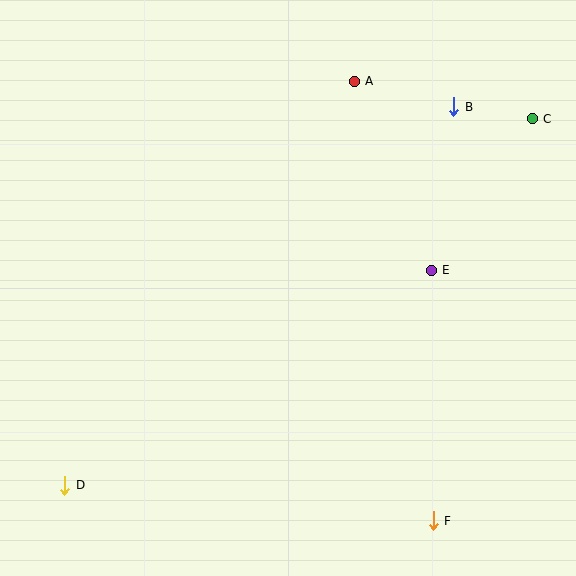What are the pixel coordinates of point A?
Point A is at (354, 81).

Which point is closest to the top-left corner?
Point A is closest to the top-left corner.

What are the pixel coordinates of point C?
Point C is at (532, 119).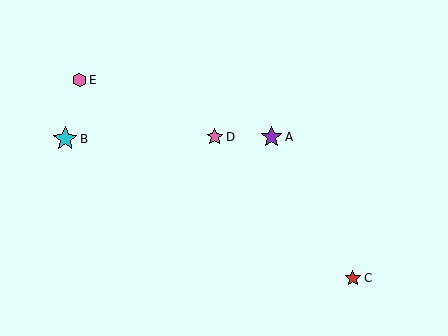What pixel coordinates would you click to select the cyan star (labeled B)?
Click at (65, 139) to select the cyan star B.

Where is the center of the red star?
The center of the red star is at (353, 278).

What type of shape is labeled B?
Shape B is a cyan star.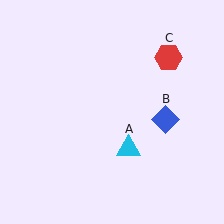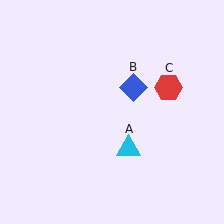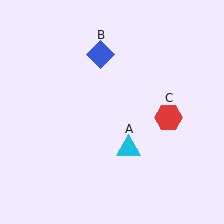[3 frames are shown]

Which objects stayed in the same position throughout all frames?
Cyan triangle (object A) remained stationary.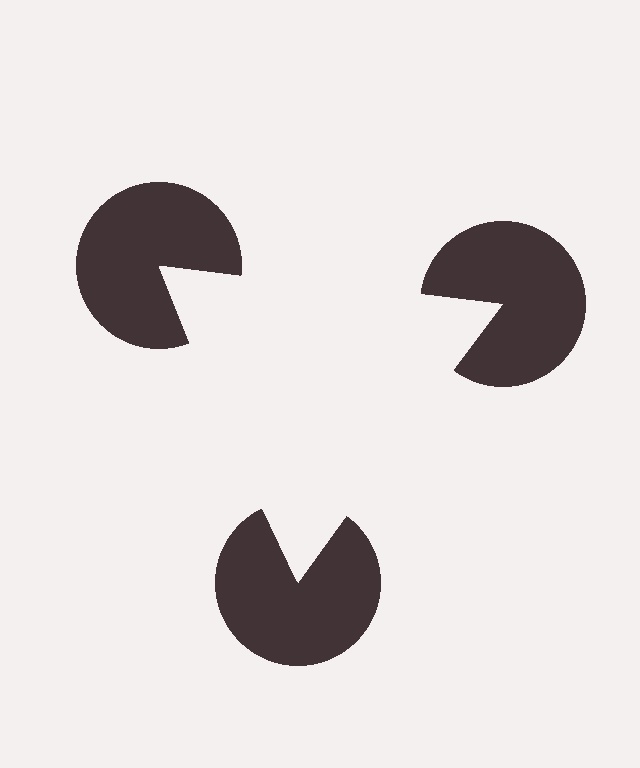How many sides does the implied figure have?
3 sides.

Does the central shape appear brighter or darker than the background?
It typically appears slightly brighter than the background, even though no actual brightness change is drawn.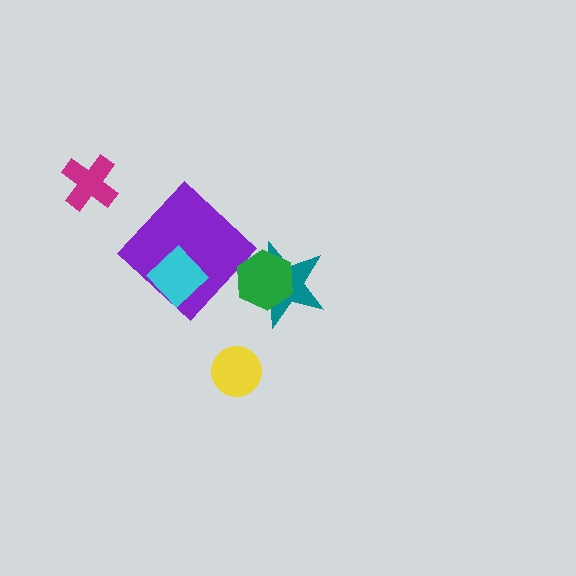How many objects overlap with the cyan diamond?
1 object overlaps with the cyan diamond.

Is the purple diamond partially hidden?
Yes, it is partially covered by another shape.